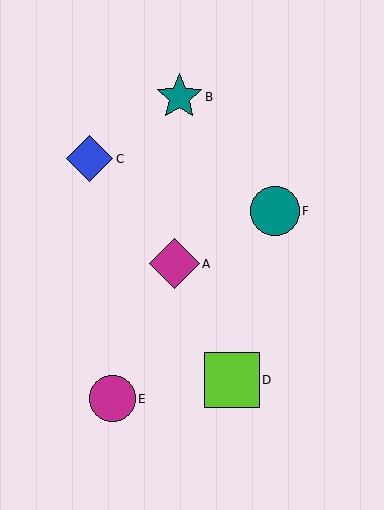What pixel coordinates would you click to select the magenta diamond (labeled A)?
Click at (174, 264) to select the magenta diamond A.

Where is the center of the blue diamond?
The center of the blue diamond is at (90, 159).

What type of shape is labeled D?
Shape D is a lime square.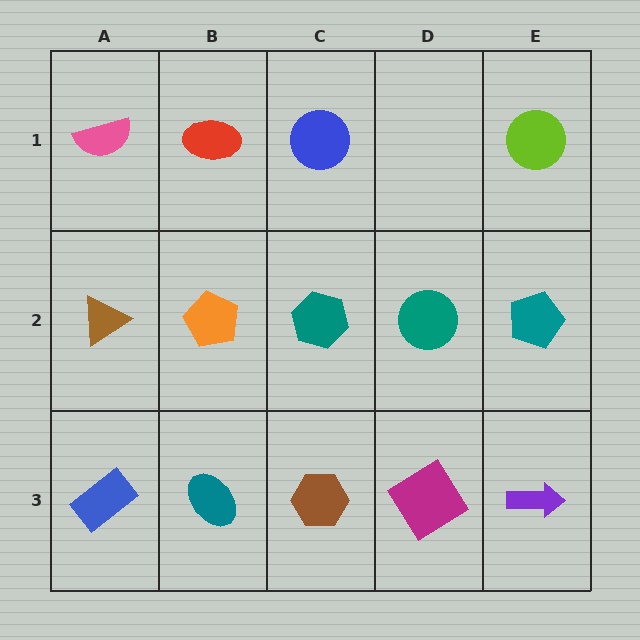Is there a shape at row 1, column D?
No, that cell is empty.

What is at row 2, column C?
A teal hexagon.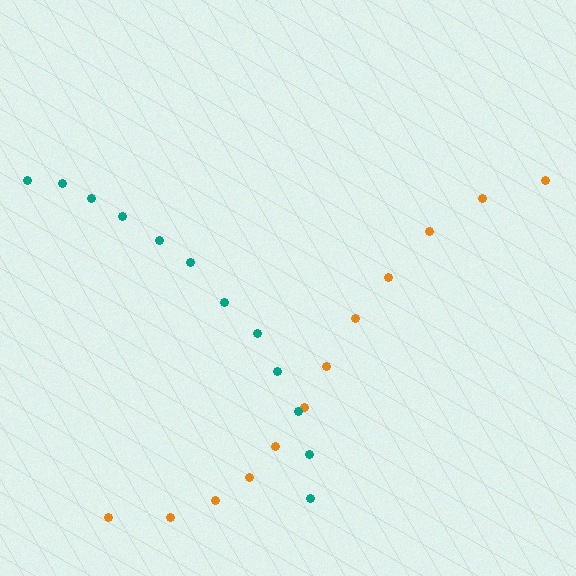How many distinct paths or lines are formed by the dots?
There are 2 distinct paths.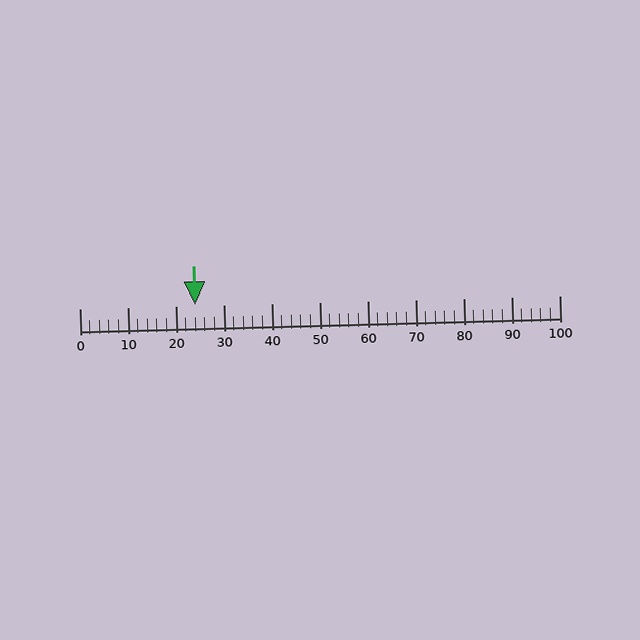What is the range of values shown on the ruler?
The ruler shows values from 0 to 100.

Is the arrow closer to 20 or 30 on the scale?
The arrow is closer to 20.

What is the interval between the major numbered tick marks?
The major tick marks are spaced 10 units apart.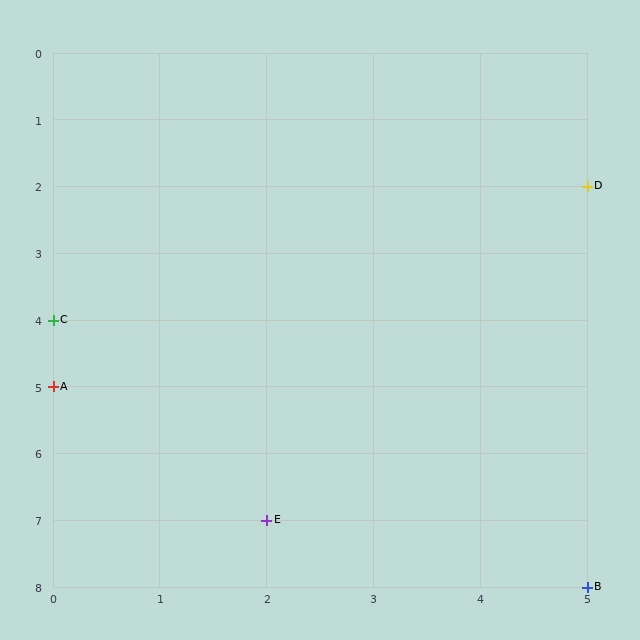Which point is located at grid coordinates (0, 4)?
Point C is at (0, 4).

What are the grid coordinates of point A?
Point A is at grid coordinates (0, 5).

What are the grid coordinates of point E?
Point E is at grid coordinates (2, 7).